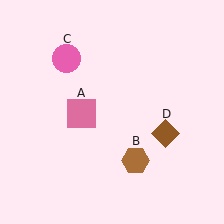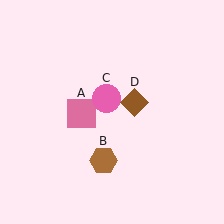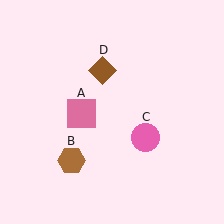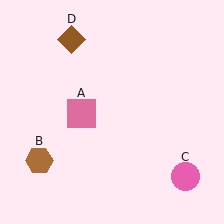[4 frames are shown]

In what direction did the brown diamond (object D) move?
The brown diamond (object D) moved up and to the left.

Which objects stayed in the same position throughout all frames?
Pink square (object A) remained stationary.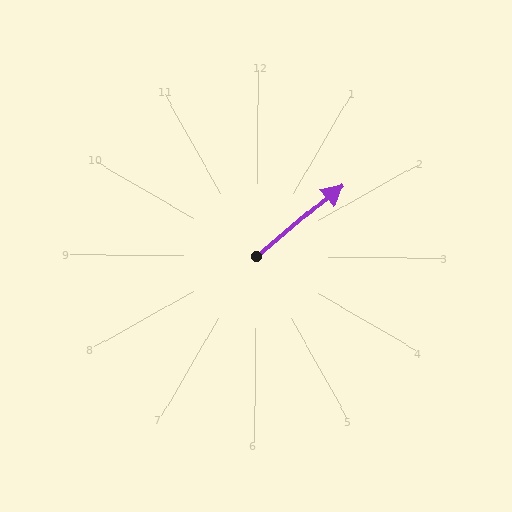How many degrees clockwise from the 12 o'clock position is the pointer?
Approximately 50 degrees.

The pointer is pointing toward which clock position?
Roughly 2 o'clock.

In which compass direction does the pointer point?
Northeast.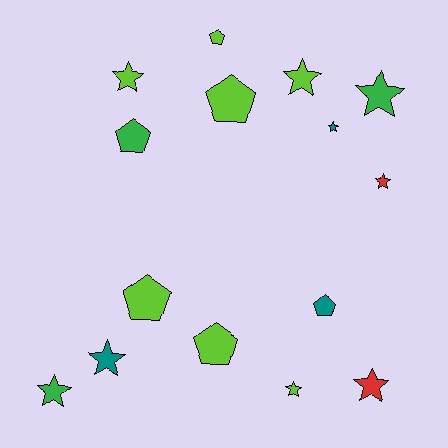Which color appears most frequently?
Lime, with 7 objects.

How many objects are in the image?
There are 15 objects.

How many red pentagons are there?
There are no red pentagons.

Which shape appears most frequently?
Star, with 9 objects.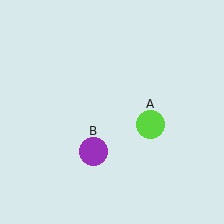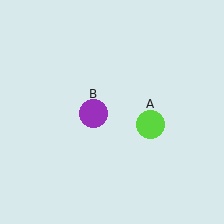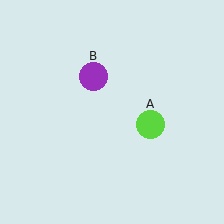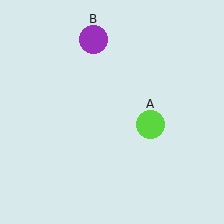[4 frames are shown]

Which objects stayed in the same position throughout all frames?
Lime circle (object A) remained stationary.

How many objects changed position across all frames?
1 object changed position: purple circle (object B).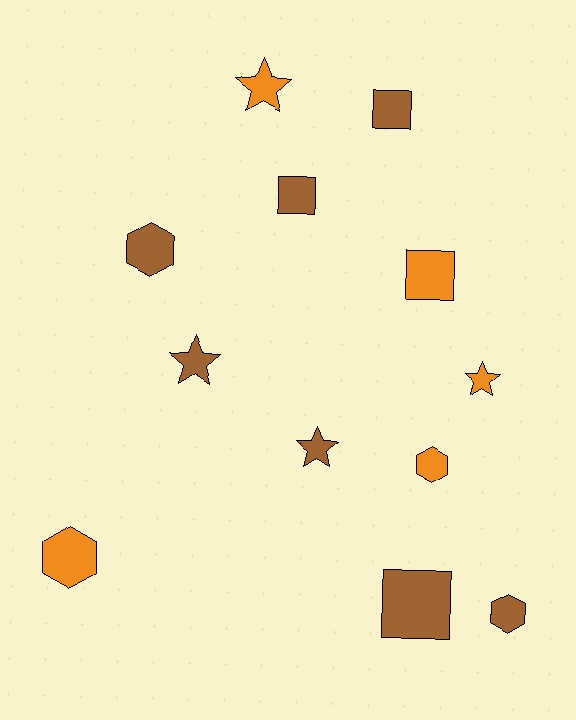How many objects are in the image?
There are 12 objects.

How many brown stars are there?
There are 2 brown stars.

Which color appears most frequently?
Brown, with 7 objects.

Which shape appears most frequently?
Square, with 4 objects.